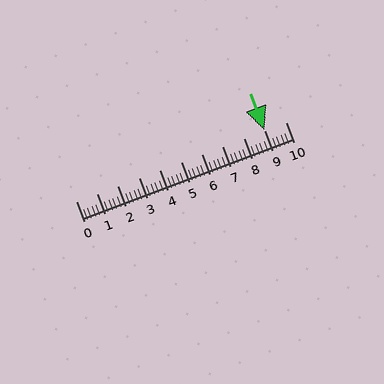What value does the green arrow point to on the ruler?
The green arrow points to approximately 9.0.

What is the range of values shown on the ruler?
The ruler shows values from 0 to 10.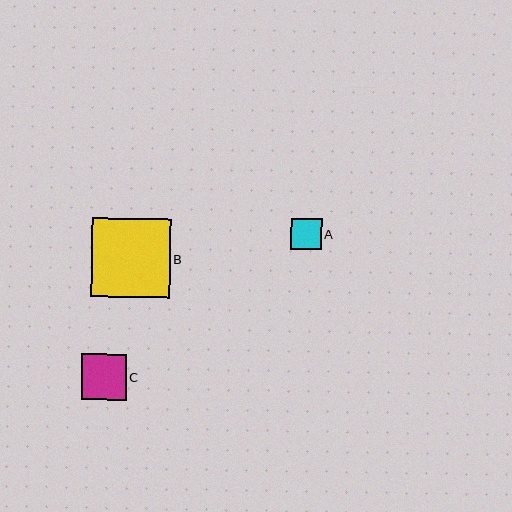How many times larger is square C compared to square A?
Square C is approximately 1.5 times the size of square A.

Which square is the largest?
Square B is the largest with a size of approximately 78 pixels.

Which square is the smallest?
Square A is the smallest with a size of approximately 31 pixels.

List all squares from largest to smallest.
From largest to smallest: B, C, A.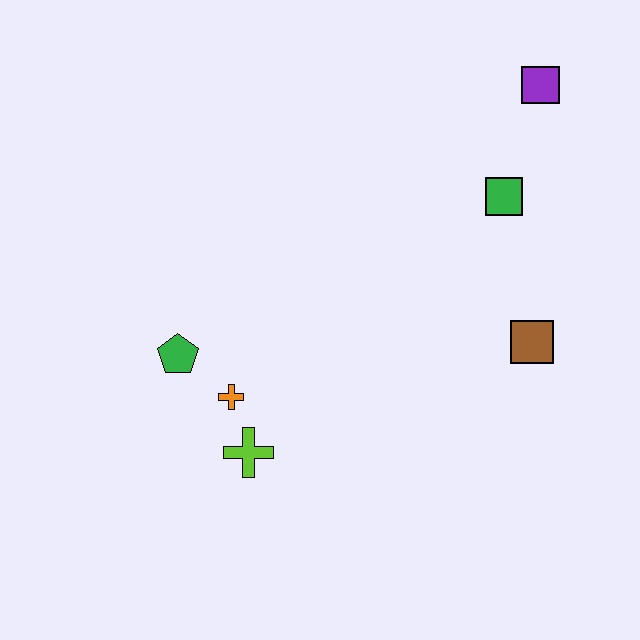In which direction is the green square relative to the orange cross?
The green square is to the right of the orange cross.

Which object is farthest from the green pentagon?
The purple square is farthest from the green pentagon.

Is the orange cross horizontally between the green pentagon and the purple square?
Yes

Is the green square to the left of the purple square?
Yes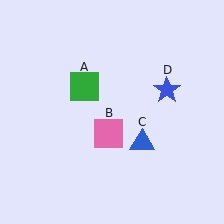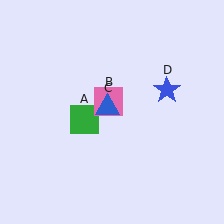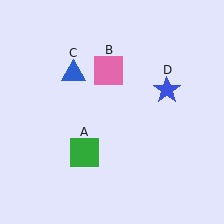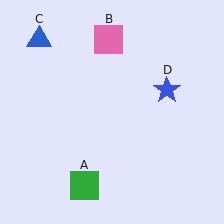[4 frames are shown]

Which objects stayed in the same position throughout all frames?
Blue star (object D) remained stationary.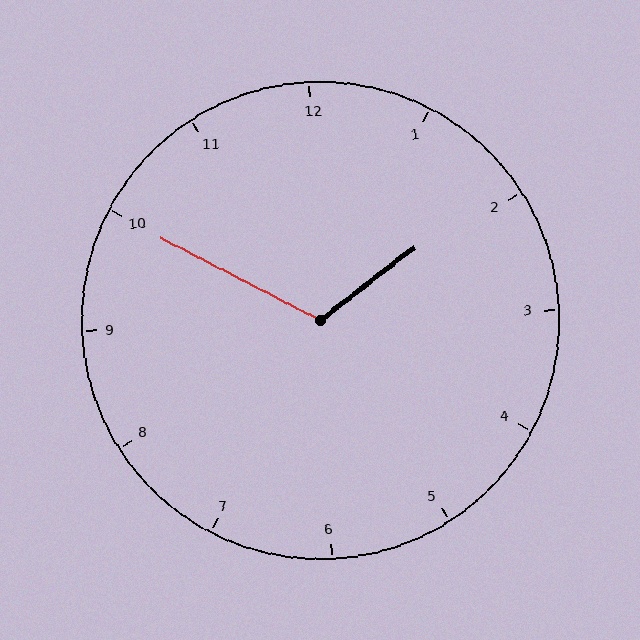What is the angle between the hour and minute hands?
Approximately 115 degrees.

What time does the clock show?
1:50.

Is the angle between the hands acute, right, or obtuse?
It is obtuse.